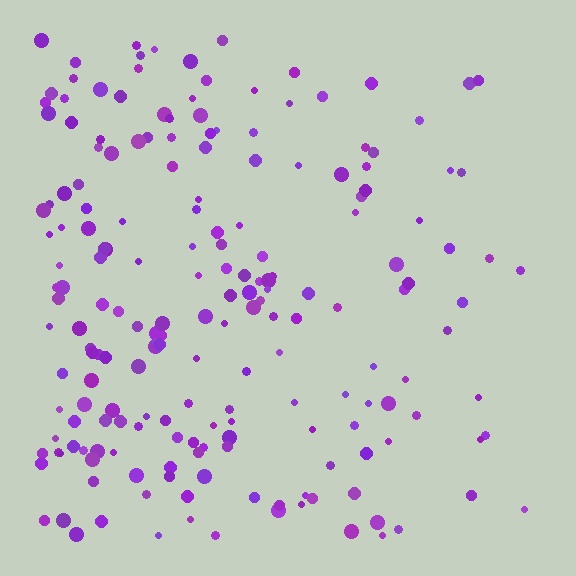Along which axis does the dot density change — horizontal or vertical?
Horizontal.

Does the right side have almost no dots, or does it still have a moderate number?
Still a moderate number, just noticeably fewer than the left.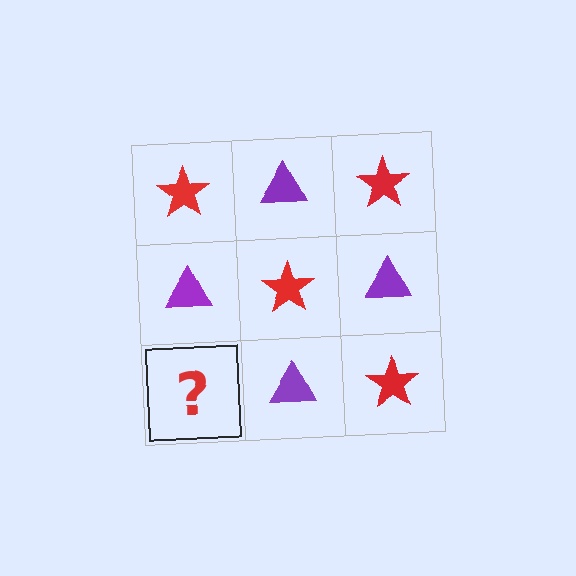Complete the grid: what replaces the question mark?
The question mark should be replaced with a red star.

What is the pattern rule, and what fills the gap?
The rule is that it alternates red star and purple triangle in a checkerboard pattern. The gap should be filled with a red star.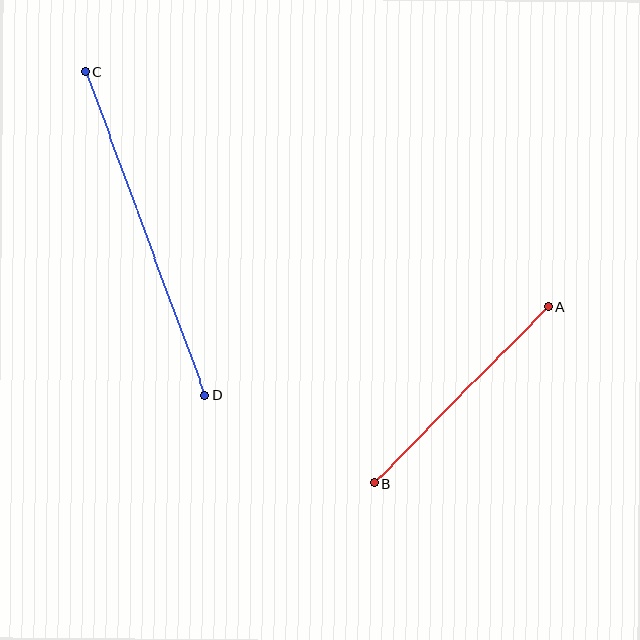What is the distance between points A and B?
The distance is approximately 248 pixels.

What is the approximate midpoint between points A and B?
The midpoint is at approximately (461, 395) pixels.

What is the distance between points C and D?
The distance is approximately 345 pixels.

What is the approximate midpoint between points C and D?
The midpoint is at approximately (145, 234) pixels.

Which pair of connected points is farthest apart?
Points C and D are farthest apart.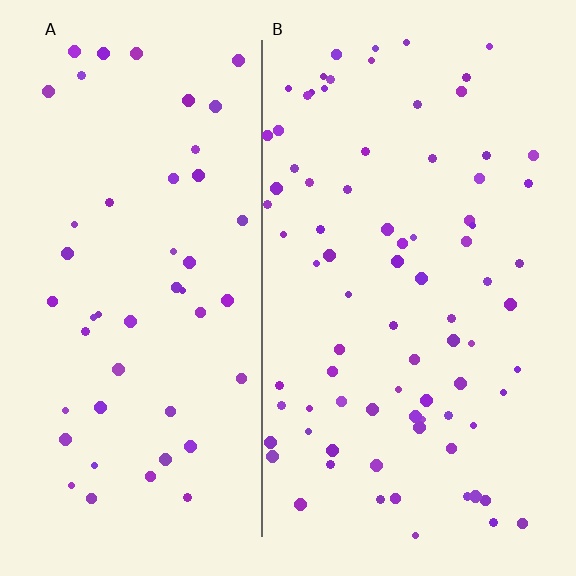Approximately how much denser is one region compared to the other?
Approximately 1.7× — region B over region A.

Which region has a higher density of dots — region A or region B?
B (the right).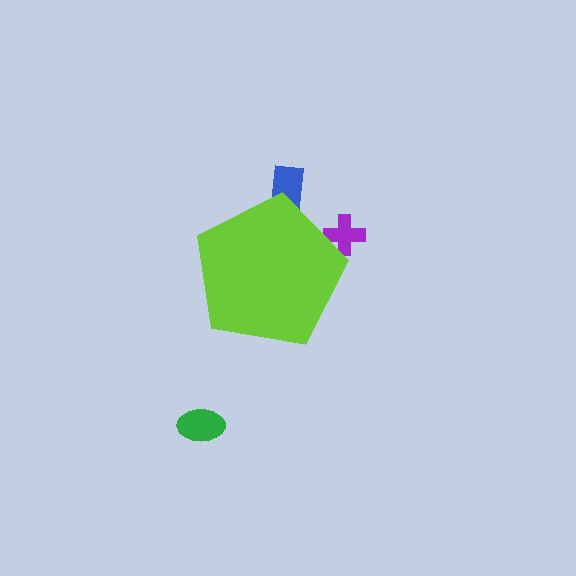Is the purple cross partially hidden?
Yes, the purple cross is partially hidden behind the lime pentagon.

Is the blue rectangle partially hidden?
Yes, the blue rectangle is partially hidden behind the lime pentagon.